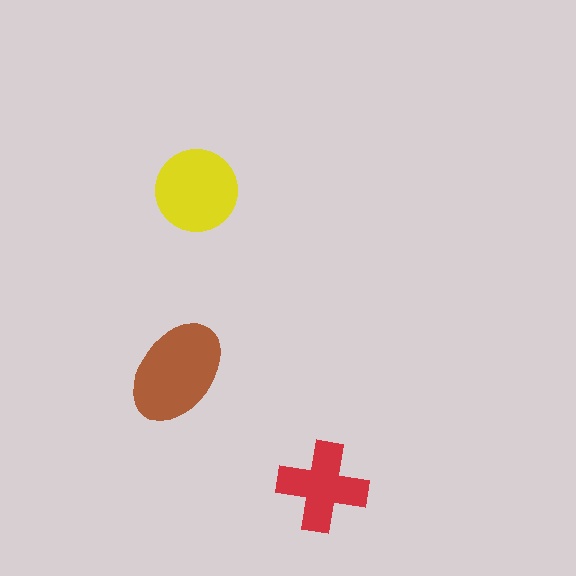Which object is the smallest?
The red cross.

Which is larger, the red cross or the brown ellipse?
The brown ellipse.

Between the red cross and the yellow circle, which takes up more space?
The yellow circle.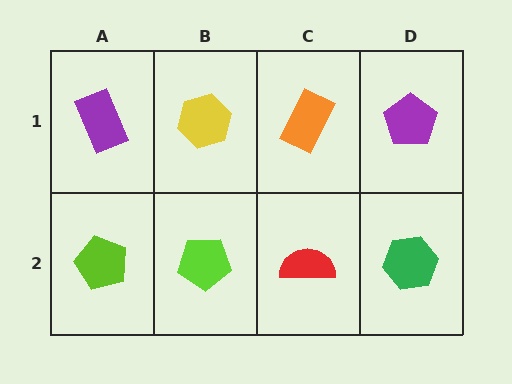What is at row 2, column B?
A lime pentagon.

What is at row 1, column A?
A purple rectangle.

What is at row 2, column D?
A green hexagon.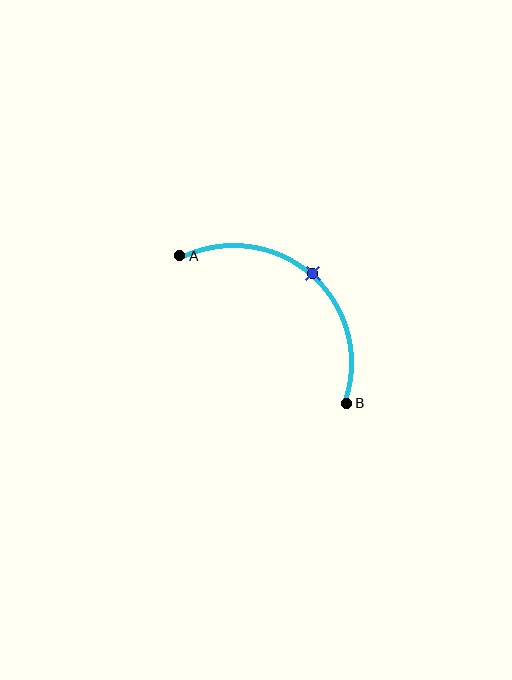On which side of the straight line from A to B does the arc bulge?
The arc bulges above and to the right of the straight line connecting A and B.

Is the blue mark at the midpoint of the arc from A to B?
Yes. The blue mark lies on the arc at equal arc-length from both A and B — it is the arc midpoint.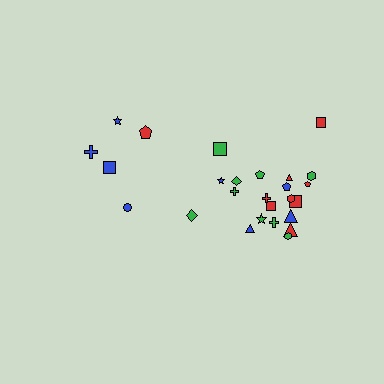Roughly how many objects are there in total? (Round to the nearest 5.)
Roughly 25 objects in total.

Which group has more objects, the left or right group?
The right group.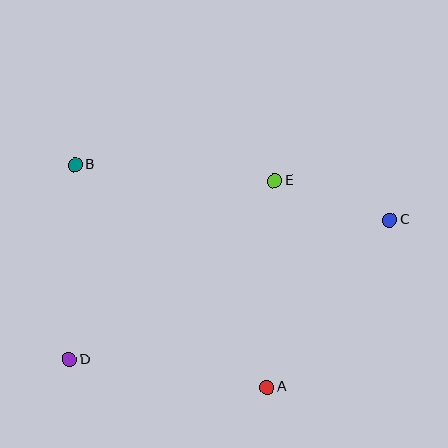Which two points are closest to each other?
Points C and E are closest to each other.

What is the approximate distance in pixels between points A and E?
The distance between A and E is approximately 207 pixels.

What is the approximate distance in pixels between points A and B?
The distance between A and B is approximately 294 pixels.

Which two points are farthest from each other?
Points C and D are farthest from each other.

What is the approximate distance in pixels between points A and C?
The distance between A and C is approximately 208 pixels.